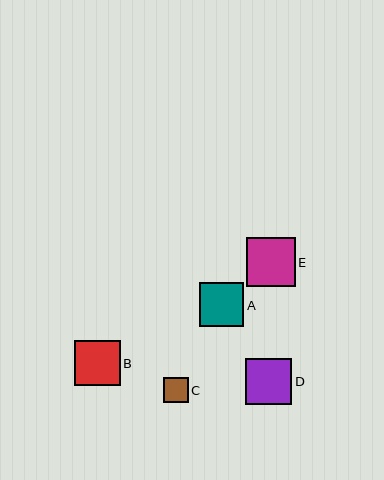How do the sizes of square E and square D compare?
Square E and square D are approximately the same size.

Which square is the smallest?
Square C is the smallest with a size of approximately 25 pixels.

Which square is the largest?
Square E is the largest with a size of approximately 49 pixels.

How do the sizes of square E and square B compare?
Square E and square B are approximately the same size.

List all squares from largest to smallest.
From largest to smallest: E, D, B, A, C.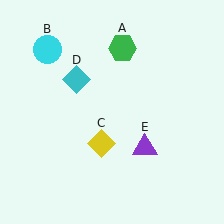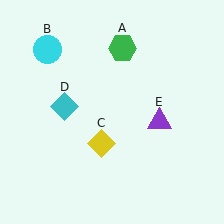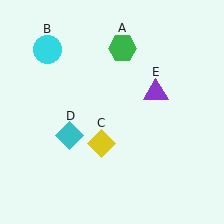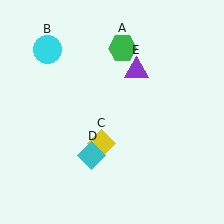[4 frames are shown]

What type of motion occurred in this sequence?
The cyan diamond (object D), purple triangle (object E) rotated counterclockwise around the center of the scene.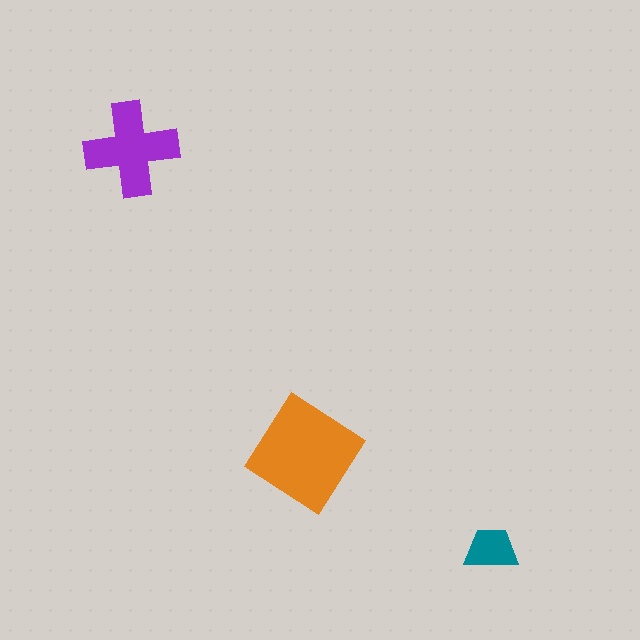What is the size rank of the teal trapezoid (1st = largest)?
3rd.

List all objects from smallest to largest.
The teal trapezoid, the purple cross, the orange diamond.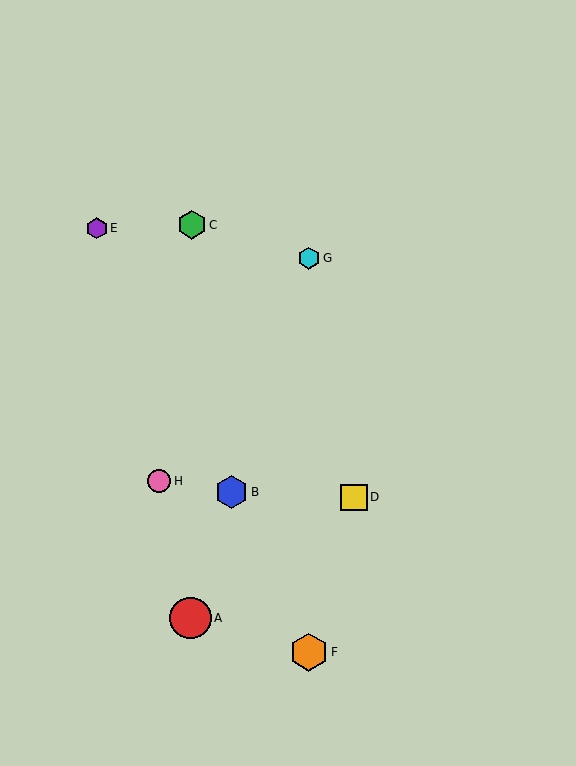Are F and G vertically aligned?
Yes, both are at x≈309.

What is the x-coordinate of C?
Object C is at x≈192.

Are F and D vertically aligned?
No, F is at x≈309 and D is at x≈354.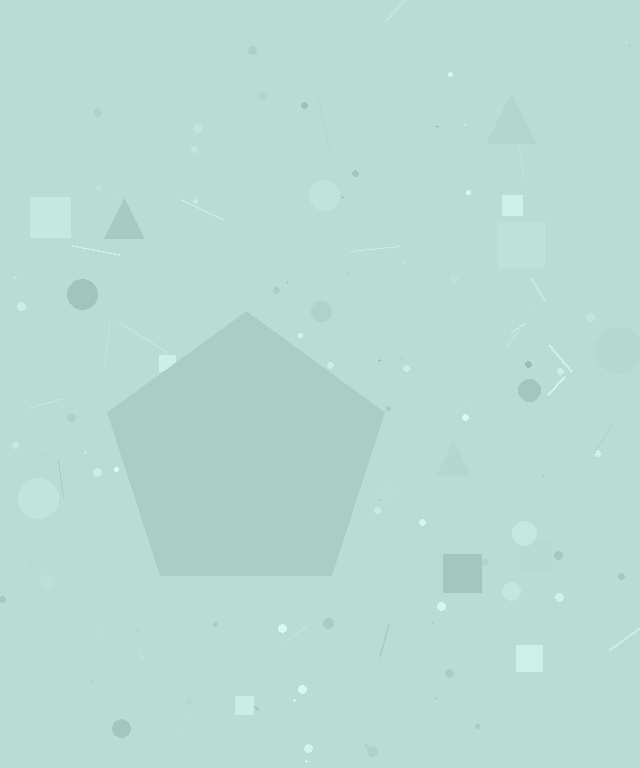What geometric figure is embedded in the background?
A pentagon is embedded in the background.